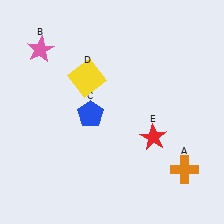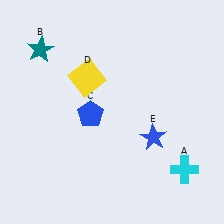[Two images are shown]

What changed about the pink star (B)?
In Image 1, B is pink. In Image 2, it changed to teal.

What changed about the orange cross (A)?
In Image 1, A is orange. In Image 2, it changed to cyan.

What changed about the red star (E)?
In Image 1, E is red. In Image 2, it changed to blue.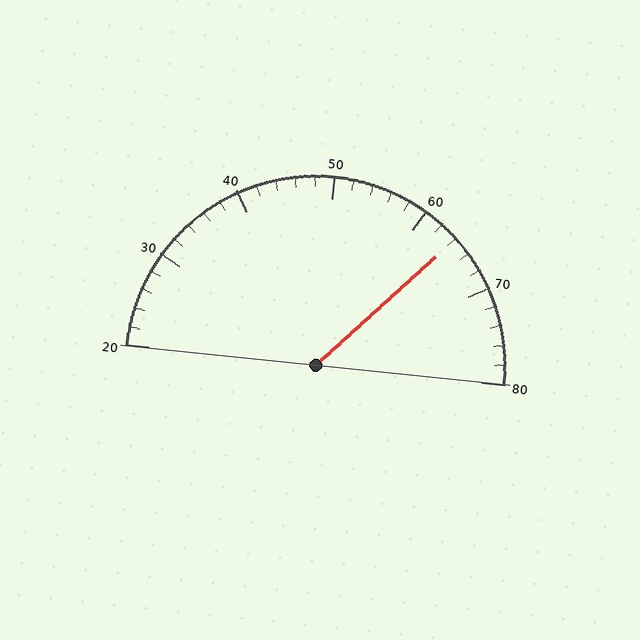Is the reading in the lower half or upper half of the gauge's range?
The reading is in the upper half of the range (20 to 80).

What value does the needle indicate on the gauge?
The needle indicates approximately 64.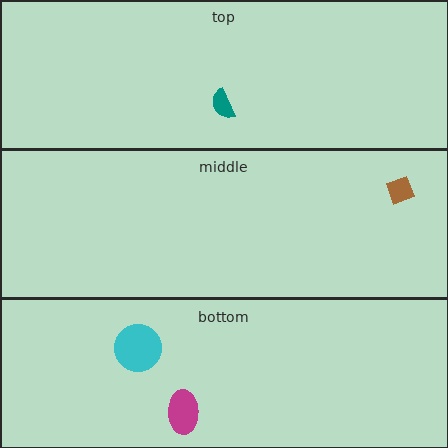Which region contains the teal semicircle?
The top region.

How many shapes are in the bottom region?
2.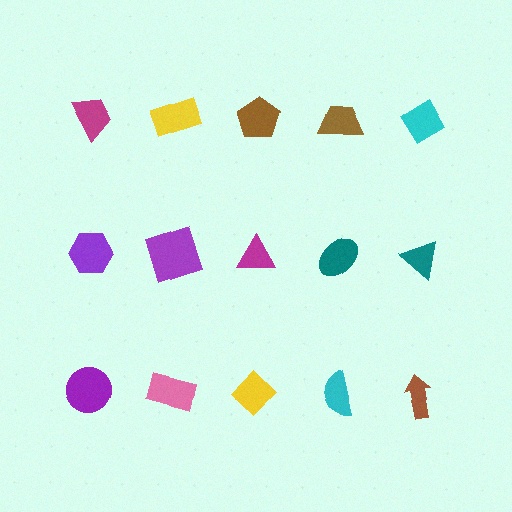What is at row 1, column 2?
A yellow rectangle.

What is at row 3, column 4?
A cyan semicircle.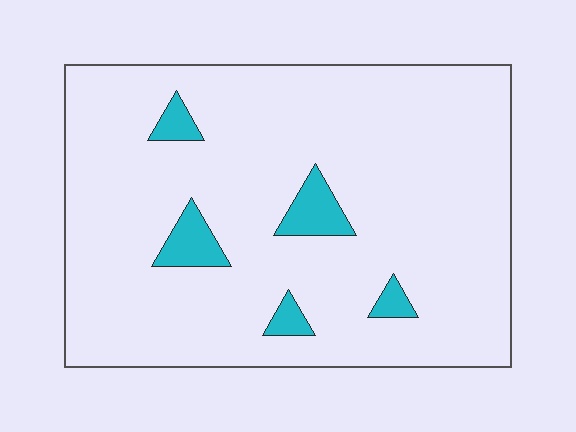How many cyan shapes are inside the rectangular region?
5.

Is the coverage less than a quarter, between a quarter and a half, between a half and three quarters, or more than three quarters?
Less than a quarter.